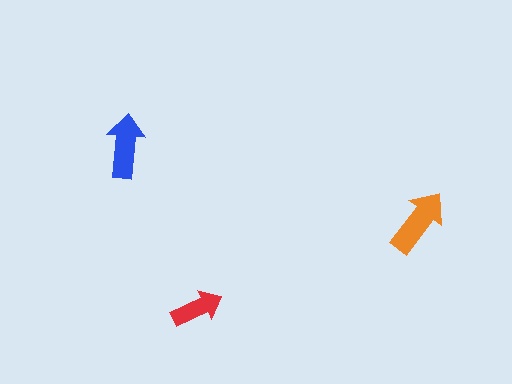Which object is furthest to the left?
The blue arrow is leftmost.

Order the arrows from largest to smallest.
the orange one, the blue one, the red one.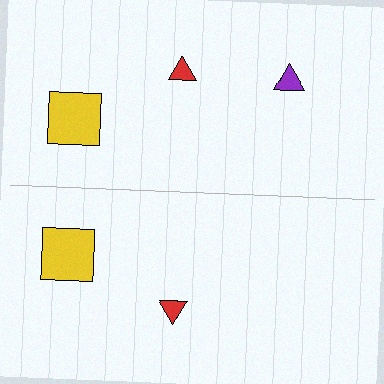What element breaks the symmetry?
A purple triangle is missing from the bottom side.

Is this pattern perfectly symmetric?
No, the pattern is not perfectly symmetric. A purple triangle is missing from the bottom side.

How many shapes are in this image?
There are 5 shapes in this image.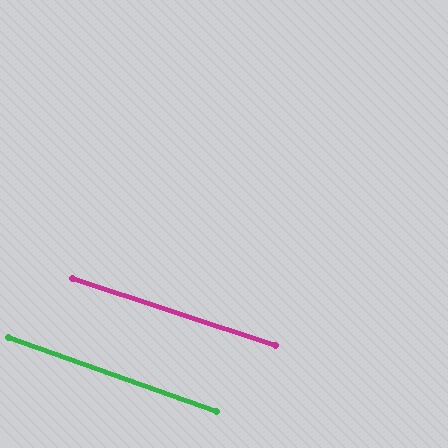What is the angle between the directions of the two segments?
Approximately 1 degree.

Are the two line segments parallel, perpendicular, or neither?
Parallel — their directions differ by only 1.3°.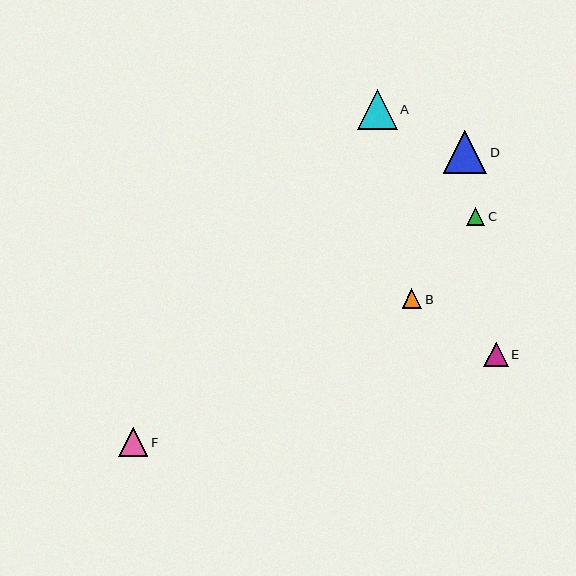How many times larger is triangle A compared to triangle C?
Triangle A is approximately 2.2 times the size of triangle C.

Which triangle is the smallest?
Triangle C is the smallest with a size of approximately 18 pixels.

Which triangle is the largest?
Triangle D is the largest with a size of approximately 44 pixels.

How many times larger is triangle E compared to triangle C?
Triangle E is approximately 1.3 times the size of triangle C.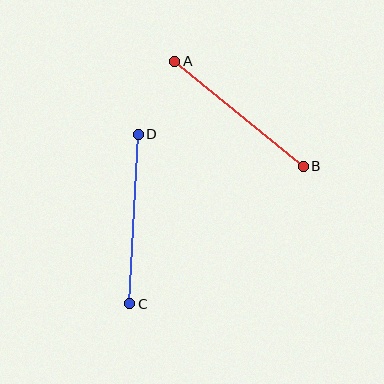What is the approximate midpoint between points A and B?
The midpoint is at approximately (239, 114) pixels.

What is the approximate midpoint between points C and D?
The midpoint is at approximately (134, 219) pixels.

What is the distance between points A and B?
The distance is approximately 166 pixels.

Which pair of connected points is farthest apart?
Points C and D are farthest apart.